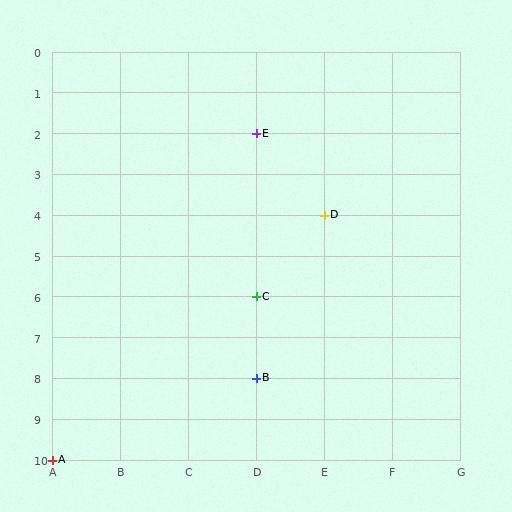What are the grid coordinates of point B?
Point B is at grid coordinates (D, 8).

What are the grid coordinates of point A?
Point A is at grid coordinates (A, 10).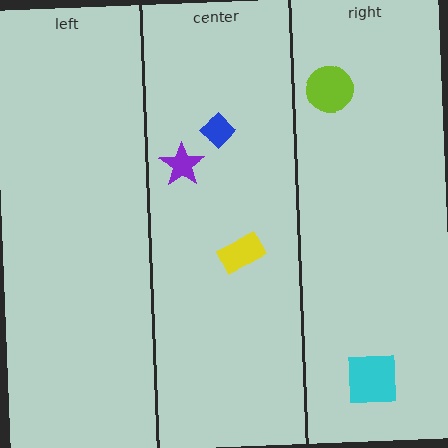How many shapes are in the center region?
3.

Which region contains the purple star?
The center region.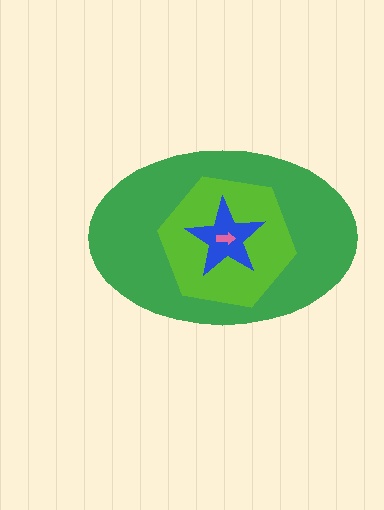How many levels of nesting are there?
4.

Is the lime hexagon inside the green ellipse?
Yes.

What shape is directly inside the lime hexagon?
The blue star.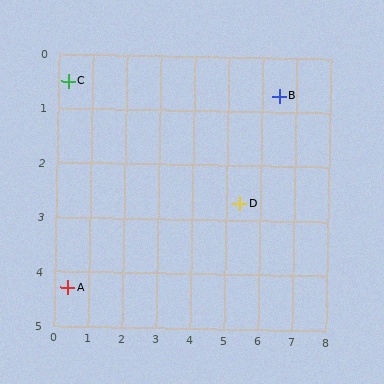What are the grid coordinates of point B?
Point B is at approximately (6.5, 0.7).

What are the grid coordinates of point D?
Point D is at approximately (5.4, 2.7).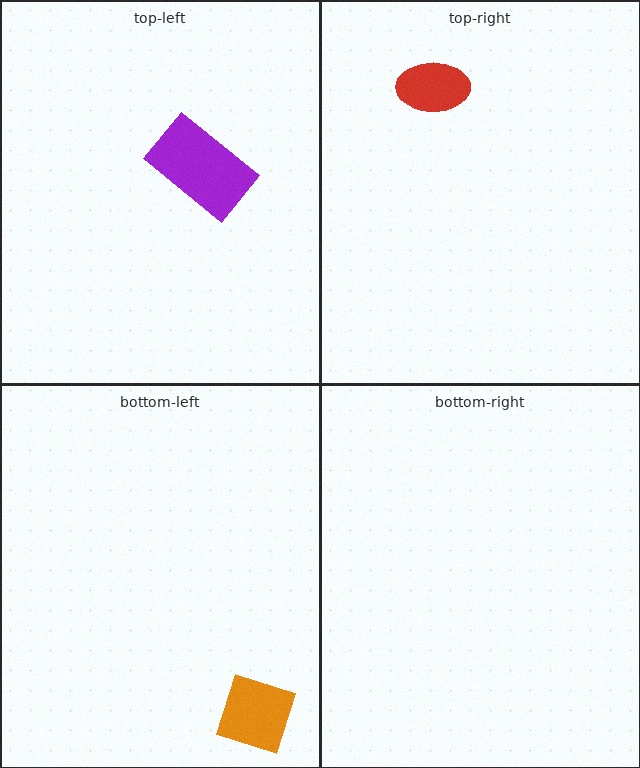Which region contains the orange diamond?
The bottom-left region.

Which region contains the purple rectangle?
The top-left region.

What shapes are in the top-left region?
The purple rectangle.